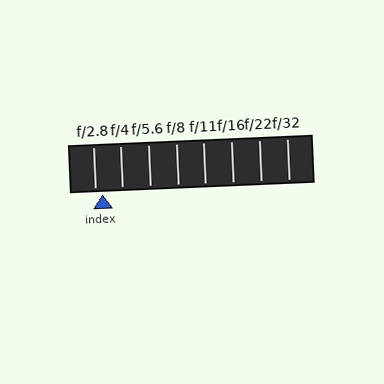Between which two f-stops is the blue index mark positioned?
The index mark is between f/2.8 and f/4.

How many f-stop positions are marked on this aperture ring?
There are 8 f-stop positions marked.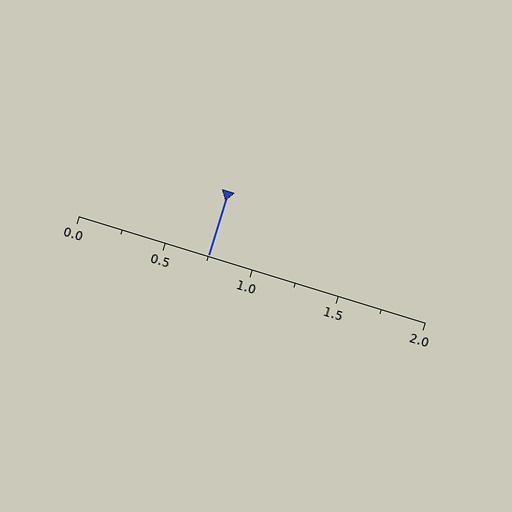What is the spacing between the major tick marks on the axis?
The major ticks are spaced 0.5 apart.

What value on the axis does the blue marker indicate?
The marker indicates approximately 0.75.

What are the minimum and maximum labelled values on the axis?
The axis runs from 0.0 to 2.0.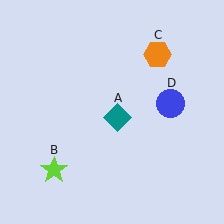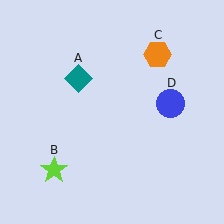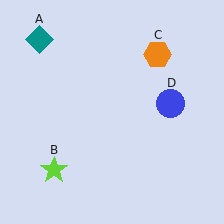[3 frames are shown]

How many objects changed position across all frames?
1 object changed position: teal diamond (object A).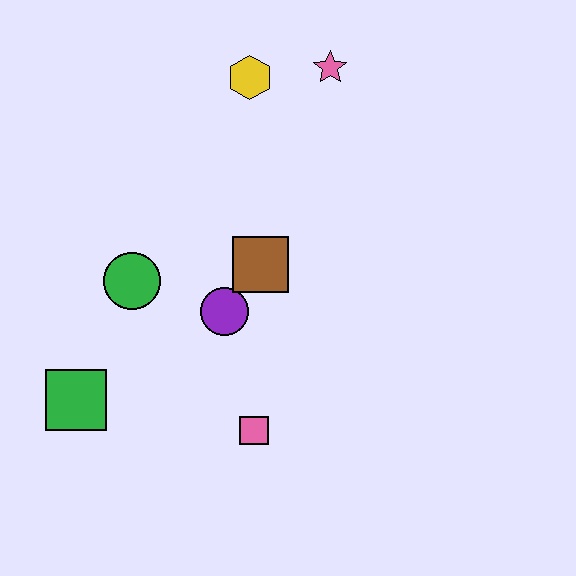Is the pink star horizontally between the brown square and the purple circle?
No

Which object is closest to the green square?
The green circle is closest to the green square.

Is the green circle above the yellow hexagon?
No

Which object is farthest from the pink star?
The green square is farthest from the pink star.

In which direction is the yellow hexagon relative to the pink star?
The yellow hexagon is to the left of the pink star.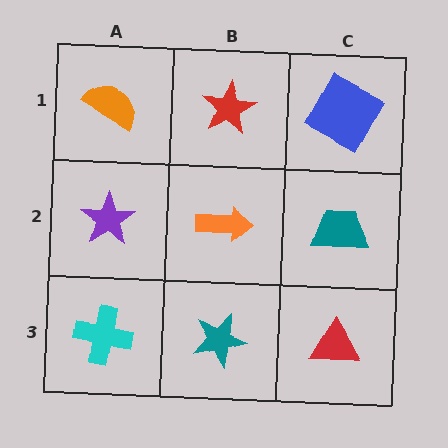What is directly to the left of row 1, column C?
A red star.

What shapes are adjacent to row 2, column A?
An orange semicircle (row 1, column A), a cyan cross (row 3, column A), an orange arrow (row 2, column B).